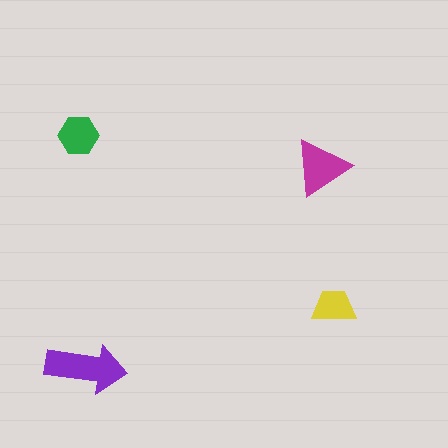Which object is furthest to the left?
The green hexagon is leftmost.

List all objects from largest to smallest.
The purple arrow, the magenta triangle, the green hexagon, the yellow trapezoid.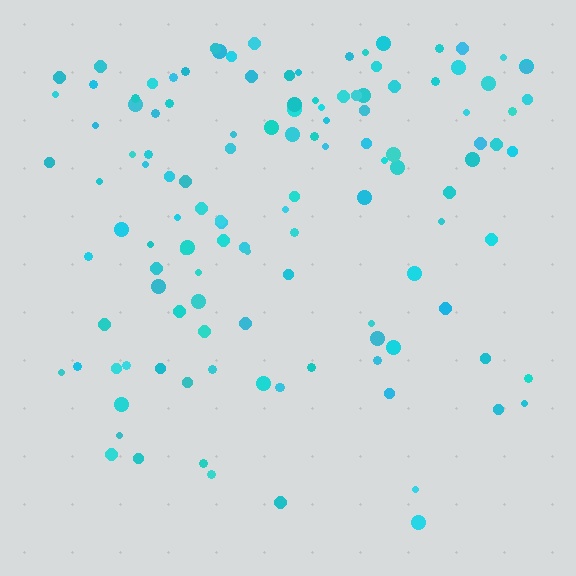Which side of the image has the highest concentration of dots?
The top.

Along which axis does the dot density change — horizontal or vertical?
Vertical.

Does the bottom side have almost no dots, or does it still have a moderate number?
Still a moderate number, just noticeably fewer than the top.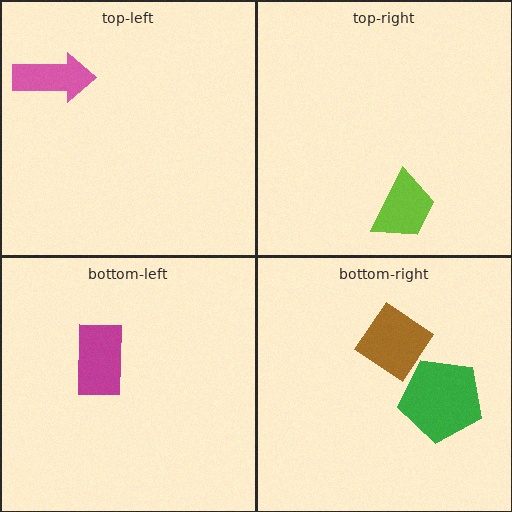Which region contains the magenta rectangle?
The bottom-left region.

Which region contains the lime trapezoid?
The top-right region.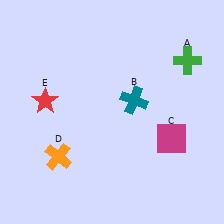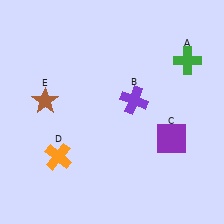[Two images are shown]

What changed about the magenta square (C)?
In Image 1, C is magenta. In Image 2, it changed to purple.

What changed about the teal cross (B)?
In Image 1, B is teal. In Image 2, it changed to purple.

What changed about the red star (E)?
In Image 1, E is red. In Image 2, it changed to brown.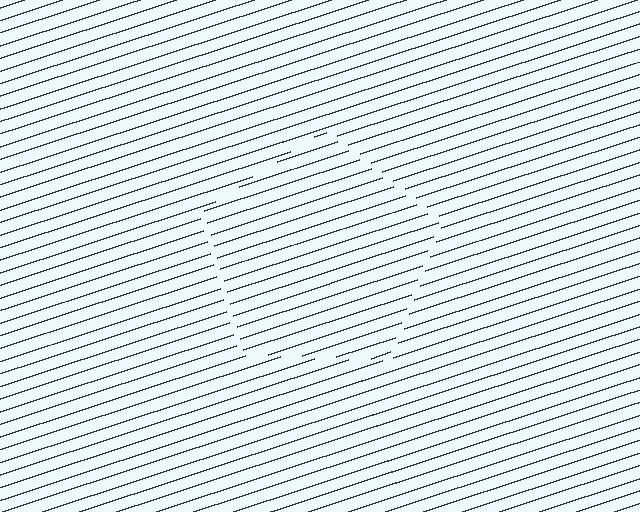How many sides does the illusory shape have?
5 sides — the line-ends trace a pentagon.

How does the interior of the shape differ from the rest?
The interior of the shape contains the same grating, shifted by half a period — the contour is defined by the phase discontinuity where line-ends from the inner and outer gratings abut.